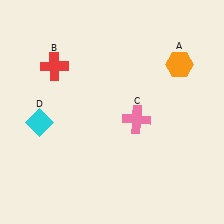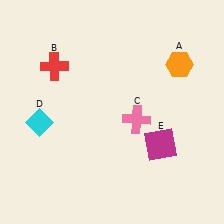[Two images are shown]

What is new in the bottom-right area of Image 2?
A magenta square (E) was added in the bottom-right area of Image 2.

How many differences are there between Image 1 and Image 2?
There is 1 difference between the two images.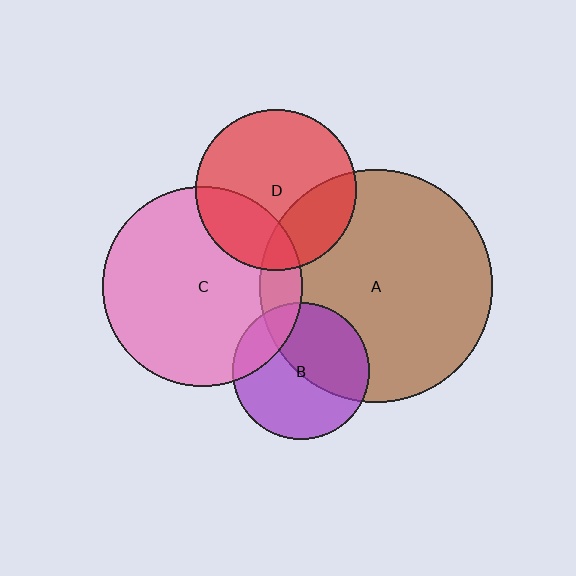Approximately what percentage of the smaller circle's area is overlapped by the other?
Approximately 25%.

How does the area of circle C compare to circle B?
Approximately 2.1 times.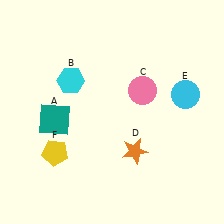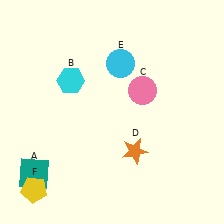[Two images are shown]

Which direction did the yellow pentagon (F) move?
The yellow pentagon (F) moved down.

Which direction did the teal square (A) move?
The teal square (A) moved down.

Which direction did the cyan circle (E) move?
The cyan circle (E) moved left.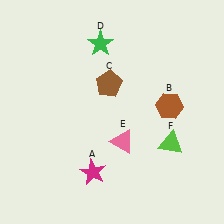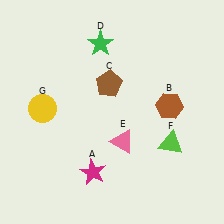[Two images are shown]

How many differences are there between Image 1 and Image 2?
There is 1 difference between the two images.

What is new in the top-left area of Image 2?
A yellow circle (G) was added in the top-left area of Image 2.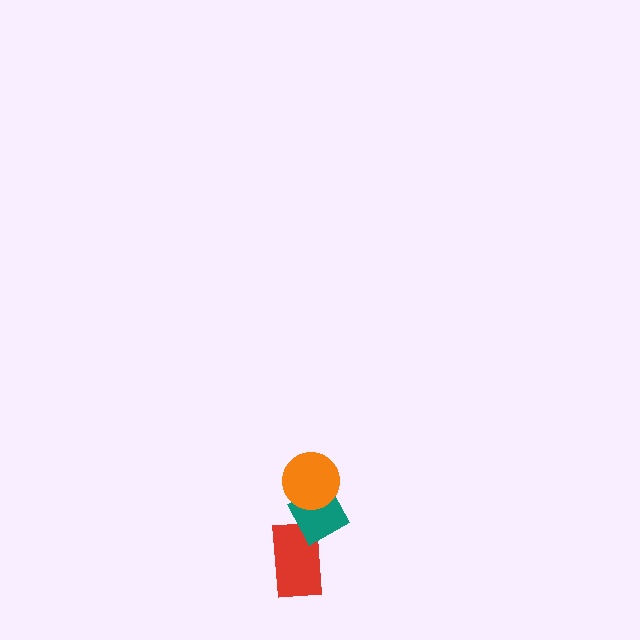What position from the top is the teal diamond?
The teal diamond is 2nd from the top.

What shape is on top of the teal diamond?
The orange circle is on top of the teal diamond.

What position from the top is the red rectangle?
The red rectangle is 3rd from the top.